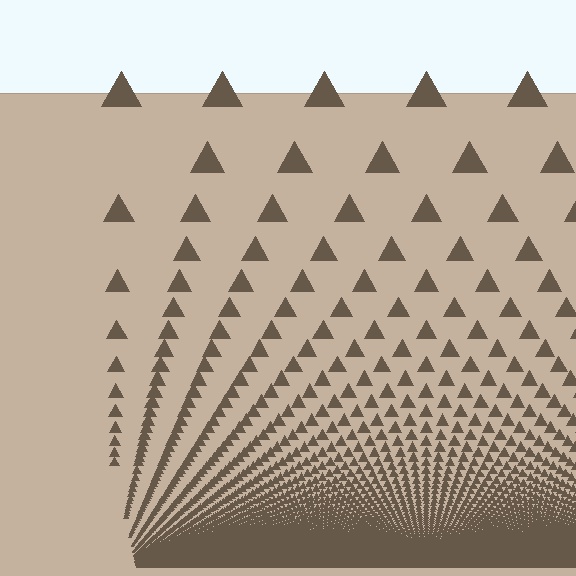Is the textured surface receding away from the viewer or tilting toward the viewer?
The surface appears to tilt toward the viewer. Texture elements get larger and sparser toward the top.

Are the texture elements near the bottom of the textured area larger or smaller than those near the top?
Smaller. The gradient is inverted — elements near the bottom are smaller and denser.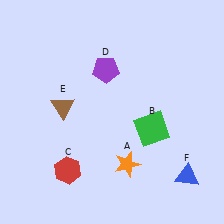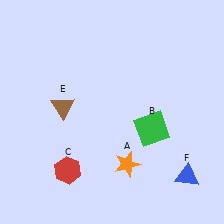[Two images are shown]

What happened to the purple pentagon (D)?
The purple pentagon (D) was removed in Image 2. It was in the top-left area of Image 1.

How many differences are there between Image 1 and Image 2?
There is 1 difference between the two images.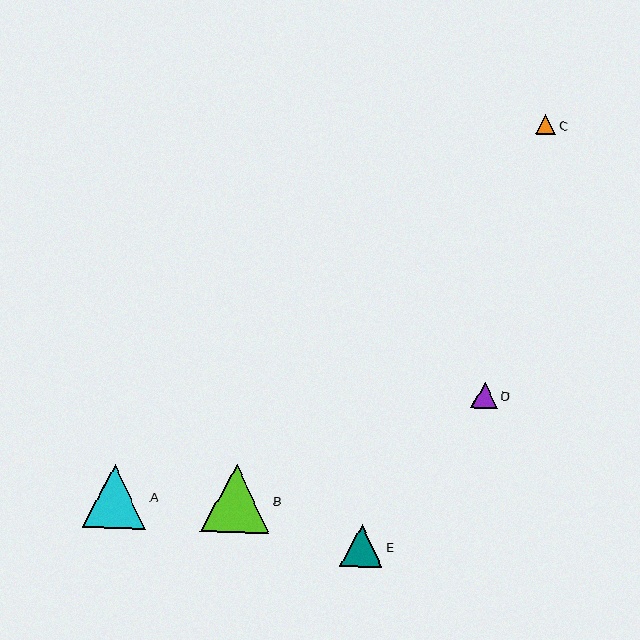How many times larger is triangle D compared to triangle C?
Triangle D is approximately 1.3 times the size of triangle C.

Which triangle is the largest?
Triangle B is the largest with a size of approximately 69 pixels.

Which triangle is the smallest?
Triangle C is the smallest with a size of approximately 21 pixels.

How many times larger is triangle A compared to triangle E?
Triangle A is approximately 1.5 times the size of triangle E.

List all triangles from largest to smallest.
From largest to smallest: B, A, E, D, C.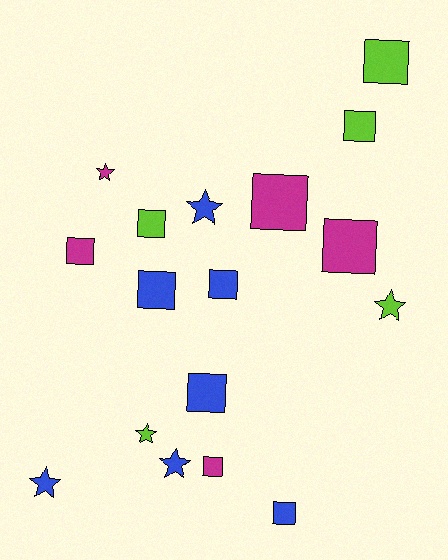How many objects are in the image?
There are 17 objects.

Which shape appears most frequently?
Square, with 11 objects.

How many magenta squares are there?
There are 4 magenta squares.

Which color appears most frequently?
Blue, with 7 objects.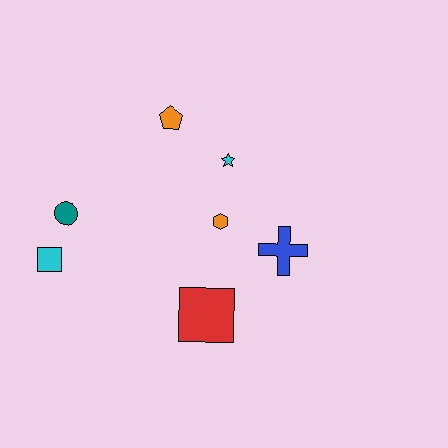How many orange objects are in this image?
There are 2 orange objects.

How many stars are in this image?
There is 1 star.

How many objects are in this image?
There are 7 objects.